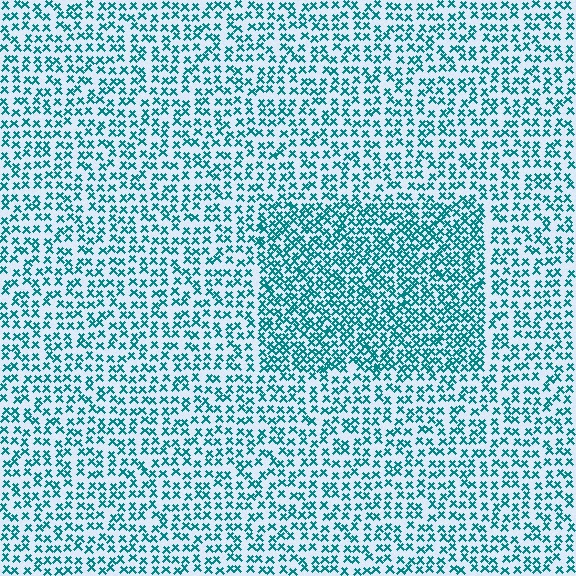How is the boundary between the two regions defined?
The boundary is defined by a change in element density (approximately 1.7x ratio). All elements are the same color, size, and shape.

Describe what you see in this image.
The image contains small teal elements arranged at two different densities. A rectangle-shaped region is visible where the elements are more densely packed than the surrounding area.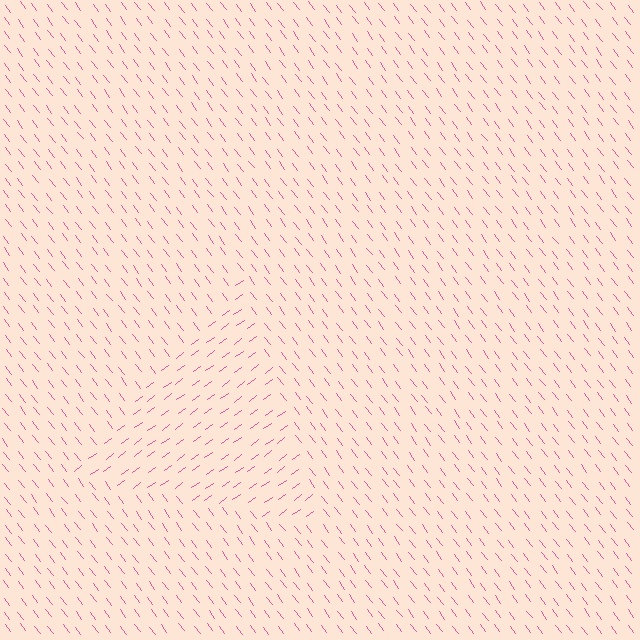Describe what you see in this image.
The image is filled with small pink line segments. A triangle region in the image has lines oriented differently from the surrounding lines, creating a visible texture boundary.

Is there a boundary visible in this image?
Yes, there is a texture boundary formed by a change in line orientation.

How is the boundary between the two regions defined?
The boundary is defined purely by a change in line orientation (approximately 89 degrees difference). All lines are the same color and thickness.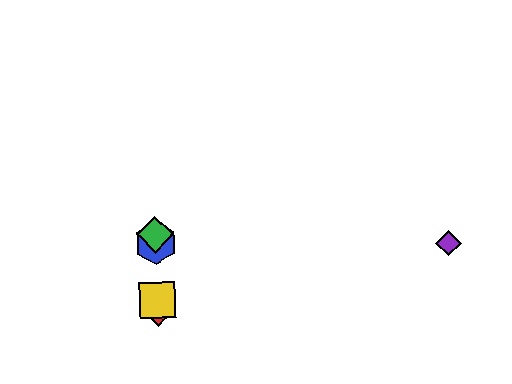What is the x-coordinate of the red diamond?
The red diamond is at x≈158.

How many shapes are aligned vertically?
4 shapes (the red diamond, the blue hexagon, the green diamond, the yellow square) are aligned vertically.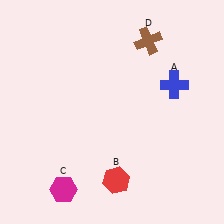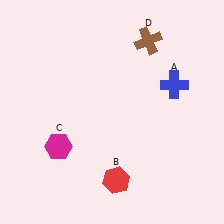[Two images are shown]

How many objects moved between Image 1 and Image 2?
1 object moved between the two images.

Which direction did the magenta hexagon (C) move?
The magenta hexagon (C) moved up.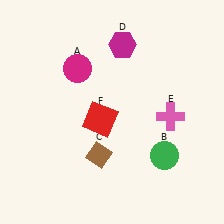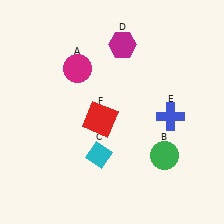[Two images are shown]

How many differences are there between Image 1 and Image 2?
There are 2 differences between the two images.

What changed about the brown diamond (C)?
In Image 1, C is brown. In Image 2, it changed to cyan.